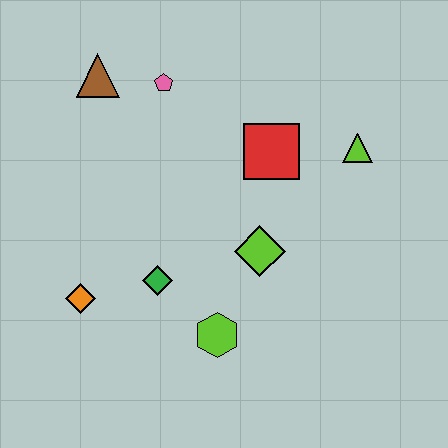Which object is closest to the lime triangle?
The red square is closest to the lime triangle.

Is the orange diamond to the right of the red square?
No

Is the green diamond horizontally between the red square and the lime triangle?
No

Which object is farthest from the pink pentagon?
The lime hexagon is farthest from the pink pentagon.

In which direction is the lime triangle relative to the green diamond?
The lime triangle is to the right of the green diamond.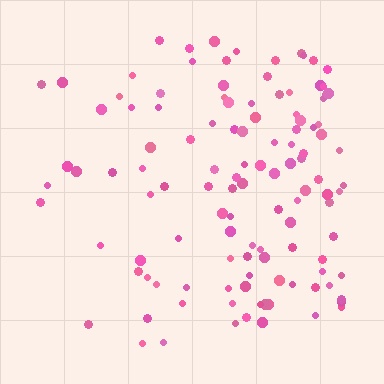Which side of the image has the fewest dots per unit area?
The left.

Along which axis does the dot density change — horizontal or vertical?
Horizontal.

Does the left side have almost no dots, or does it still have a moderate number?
Still a moderate number, just noticeably fewer than the right.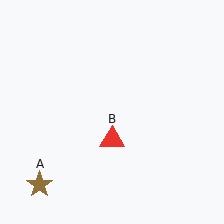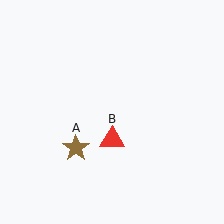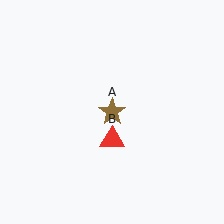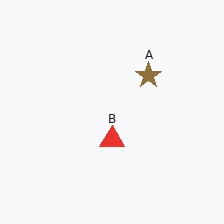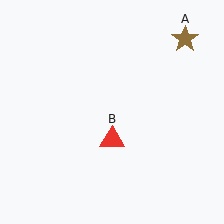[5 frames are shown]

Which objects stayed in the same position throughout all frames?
Red triangle (object B) remained stationary.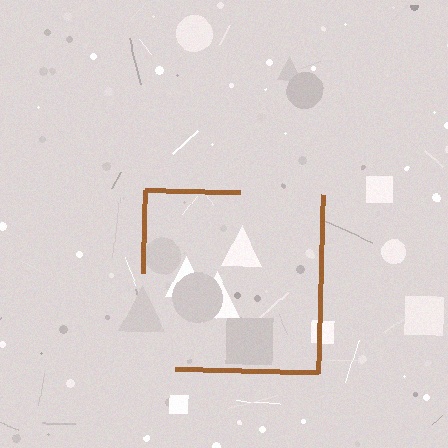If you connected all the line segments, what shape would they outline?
They would outline a square.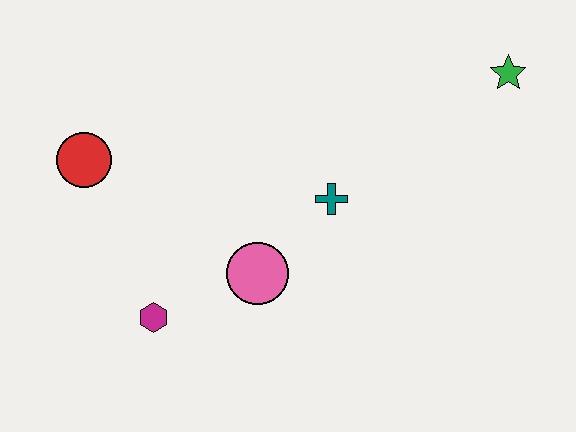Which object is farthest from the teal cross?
The red circle is farthest from the teal cross.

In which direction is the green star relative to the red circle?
The green star is to the right of the red circle.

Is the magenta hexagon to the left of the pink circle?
Yes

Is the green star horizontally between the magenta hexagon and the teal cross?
No